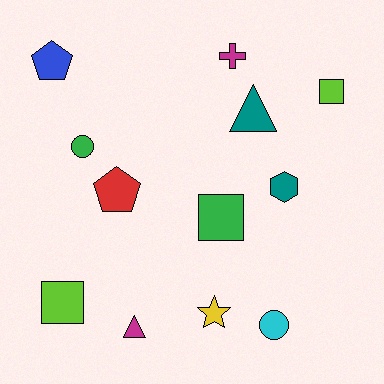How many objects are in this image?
There are 12 objects.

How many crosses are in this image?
There is 1 cross.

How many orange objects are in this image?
There are no orange objects.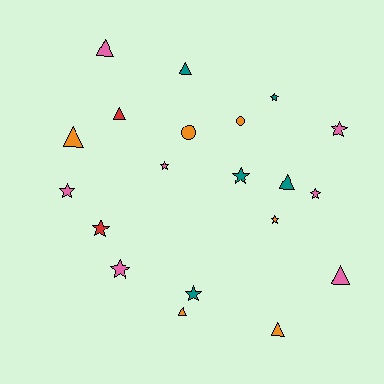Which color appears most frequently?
Pink, with 7 objects.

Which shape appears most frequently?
Star, with 10 objects.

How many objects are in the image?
There are 20 objects.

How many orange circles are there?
There are 2 orange circles.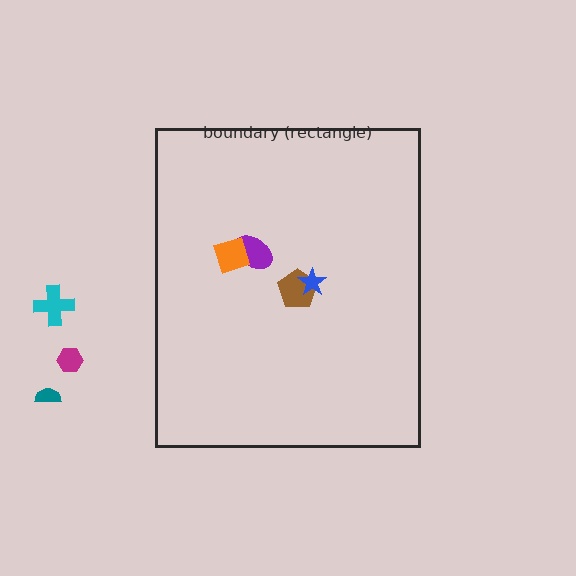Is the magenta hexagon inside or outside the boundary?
Outside.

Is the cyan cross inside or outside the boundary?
Outside.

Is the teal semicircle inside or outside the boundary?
Outside.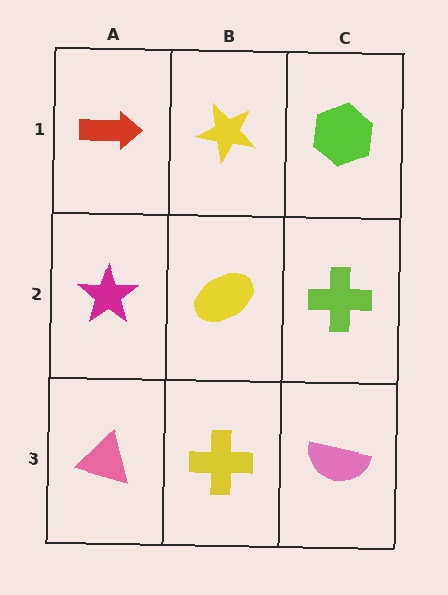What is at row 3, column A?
A pink triangle.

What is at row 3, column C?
A pink semicircle.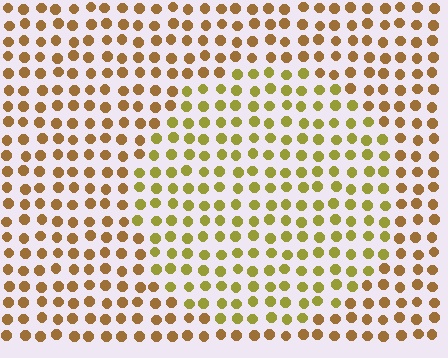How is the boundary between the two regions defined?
The boundary is defined purely by a slight shift in hue (about 30 degrees). Spacing, size, and orientation are identical on both sides.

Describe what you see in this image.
The image is filled with small brown elements in a uniform arrangement. A circle-shaped region is visible where the elements are tinted to a slightly different hue, forming a subtle color boundary.